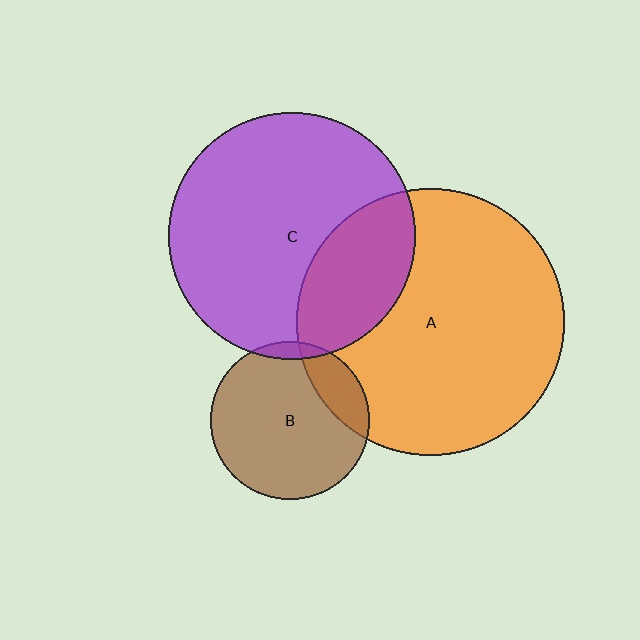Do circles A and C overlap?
Yes.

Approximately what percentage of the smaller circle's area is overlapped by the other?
Approximately 25%.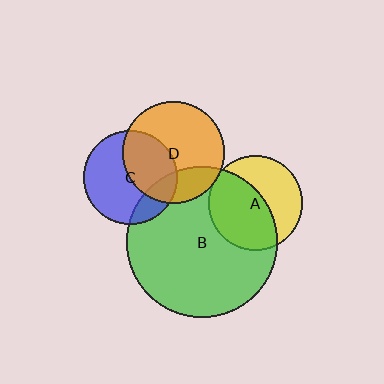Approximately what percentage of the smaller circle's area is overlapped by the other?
Approximately 40%.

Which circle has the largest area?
Circle B (green).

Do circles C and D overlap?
Yes.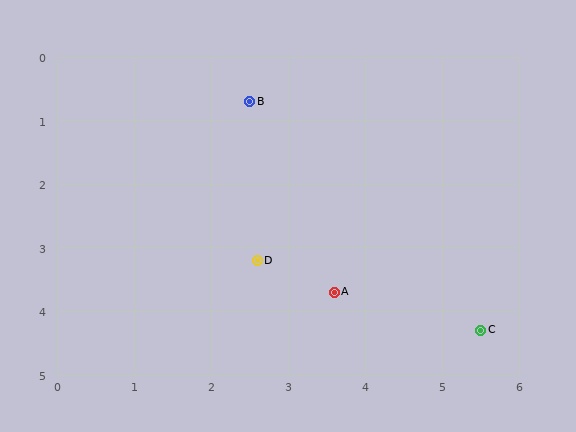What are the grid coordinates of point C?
Point C is at approximately (5.5, 4.3).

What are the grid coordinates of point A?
Point A is at approximately (3.6, 3.7).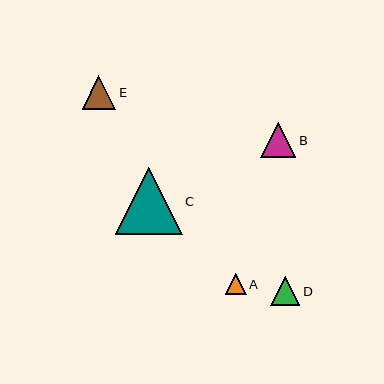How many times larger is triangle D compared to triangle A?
Triangle D is approximately 1.4 times the size of triangle A.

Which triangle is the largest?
Triangle C is the largest with a size of approximately 67 pixels.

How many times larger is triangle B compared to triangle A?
Triangle B is approximately 1.7 times the size of triangle A.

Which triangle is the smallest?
Triangle A is the smallest with a size of approximately 21 pixels.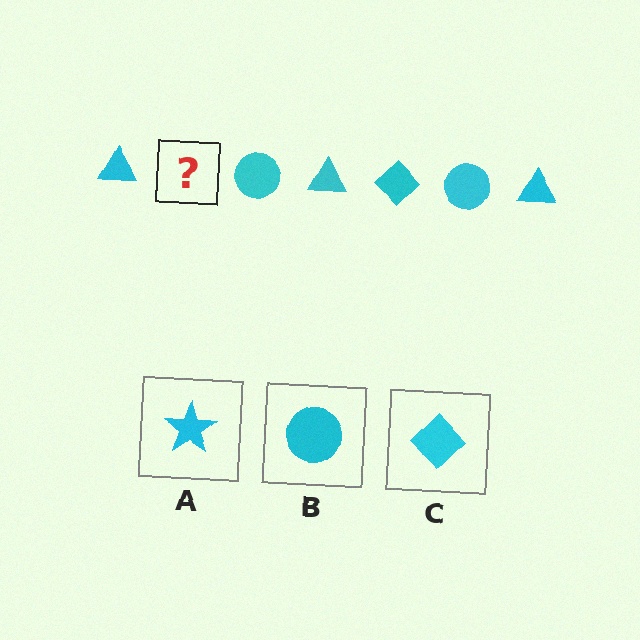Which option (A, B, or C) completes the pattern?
C.